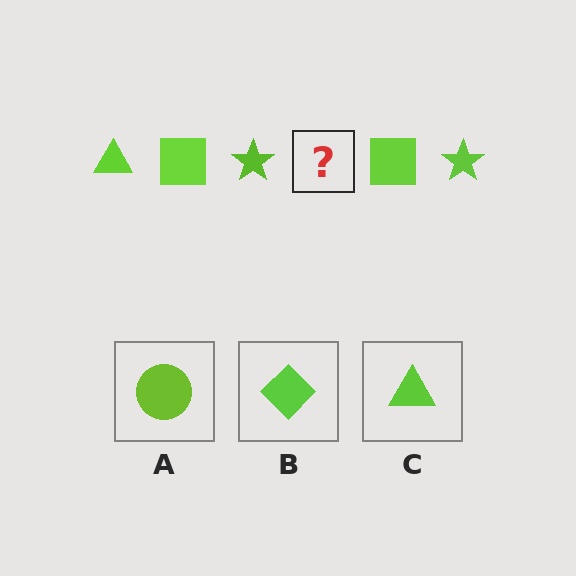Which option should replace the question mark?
Option C.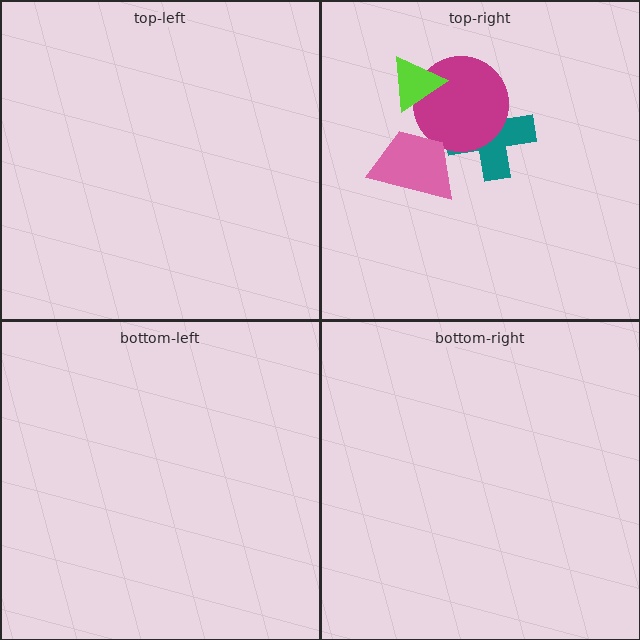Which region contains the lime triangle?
The top-right region.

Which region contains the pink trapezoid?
The top-right region.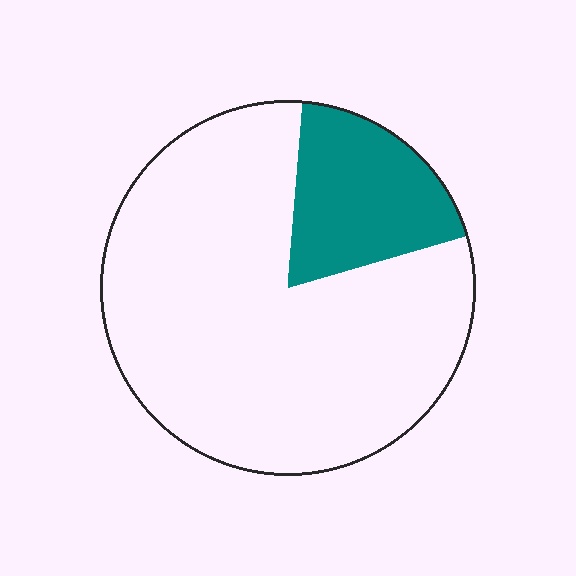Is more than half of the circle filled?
No.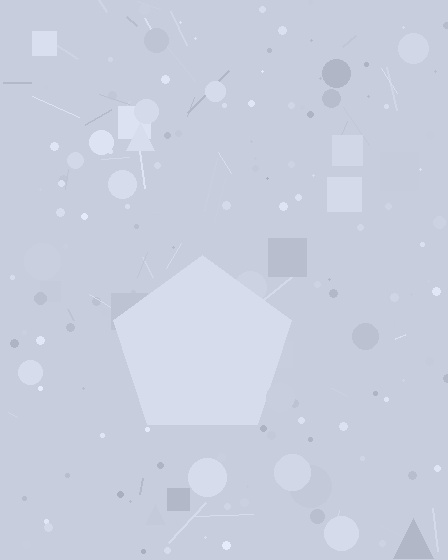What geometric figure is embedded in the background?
A pentagon is embedded in the background.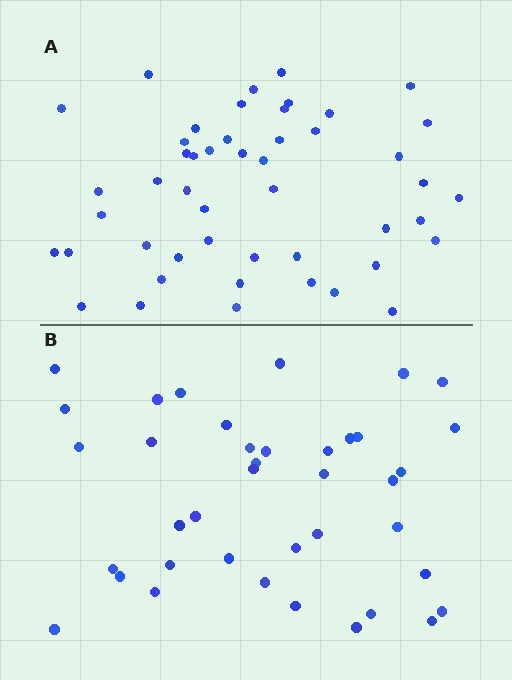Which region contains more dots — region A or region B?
Region A (the top region) has more dots.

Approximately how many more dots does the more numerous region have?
Region A has roughly 8 or so more dots than region B.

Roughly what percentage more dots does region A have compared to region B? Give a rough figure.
About 25% more.